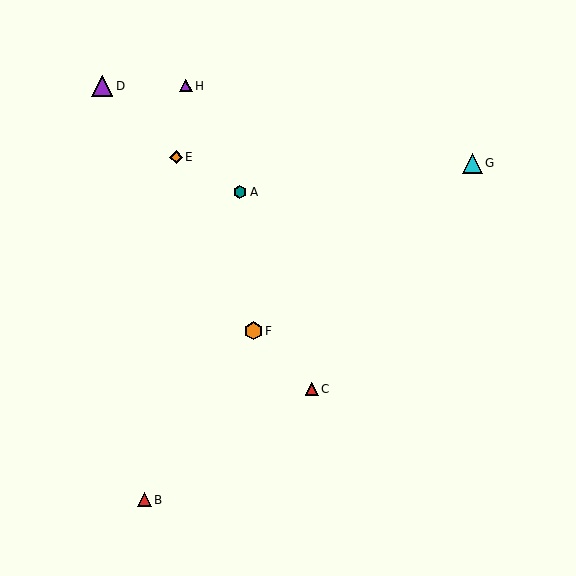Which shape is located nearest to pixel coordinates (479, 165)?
The cyan triangle (labeled G) at (473, 163) is nearest to that location.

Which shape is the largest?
The purple triangle (labeled D) is the largest.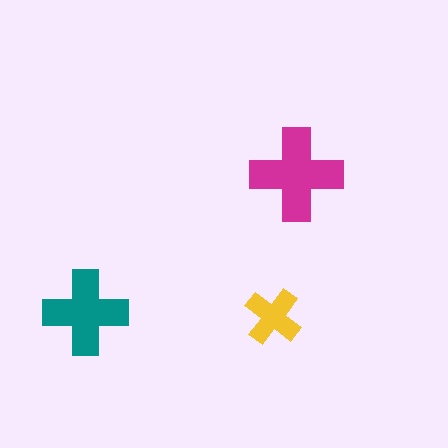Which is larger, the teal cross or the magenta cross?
The magenta one.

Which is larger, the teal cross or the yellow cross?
The teal one.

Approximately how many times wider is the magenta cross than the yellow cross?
About 1.5 times wider.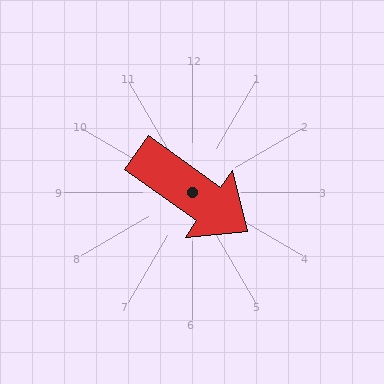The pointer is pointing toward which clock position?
Roughly 4 o'clock.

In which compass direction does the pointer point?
Southeast.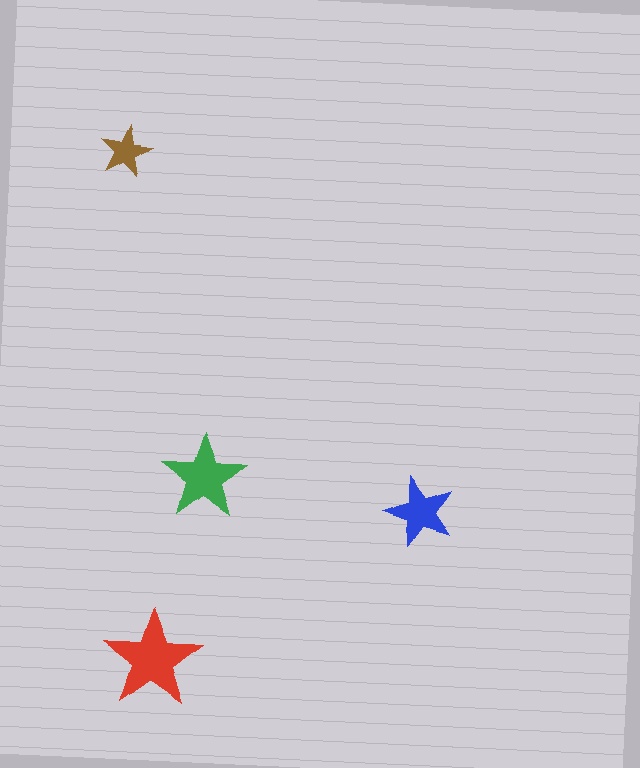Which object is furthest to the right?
The blue star is rightmost.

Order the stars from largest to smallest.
the red one, the green one, the blue one, the brown one.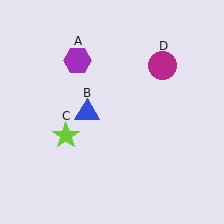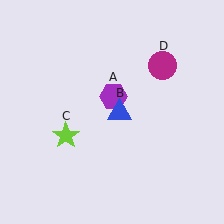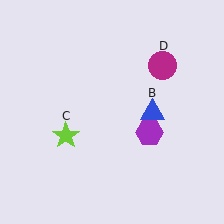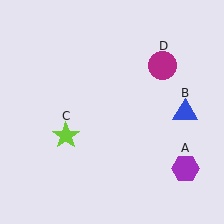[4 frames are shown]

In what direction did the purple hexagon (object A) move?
The purple hexagon (object A) moved down and to the right.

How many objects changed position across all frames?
2 objects changed position: purple hexagon (object A), blue triangle (object B).